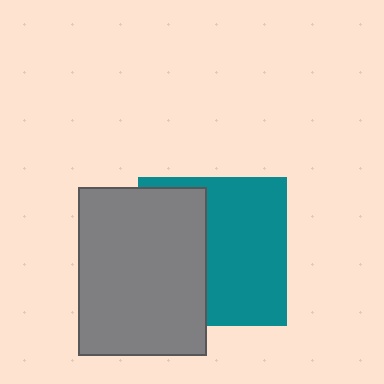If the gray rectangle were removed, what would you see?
You would see the complete teal square.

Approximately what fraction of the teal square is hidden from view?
Roughly 44% of the teal square is hidden behind the gray rectangle.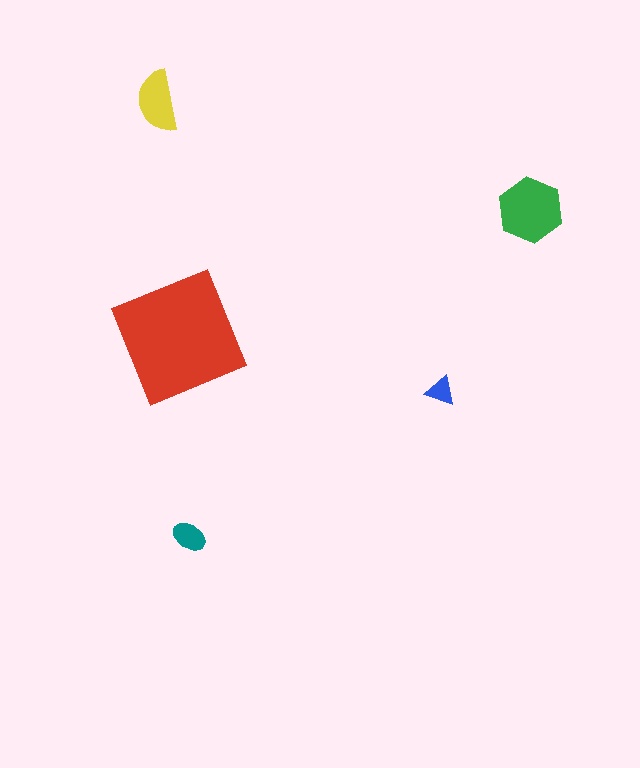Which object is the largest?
The red square.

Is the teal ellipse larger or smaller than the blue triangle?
Larger.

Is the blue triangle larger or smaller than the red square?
Smaller.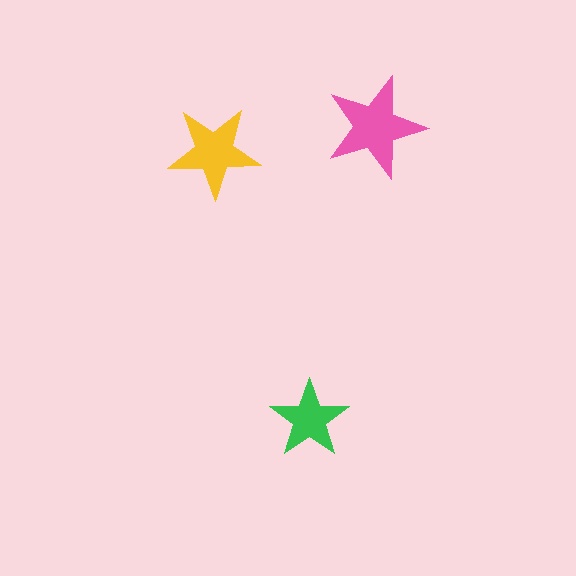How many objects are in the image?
There are 3 objects in the image.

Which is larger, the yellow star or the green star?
The yellow one.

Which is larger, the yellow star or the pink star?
The pink one.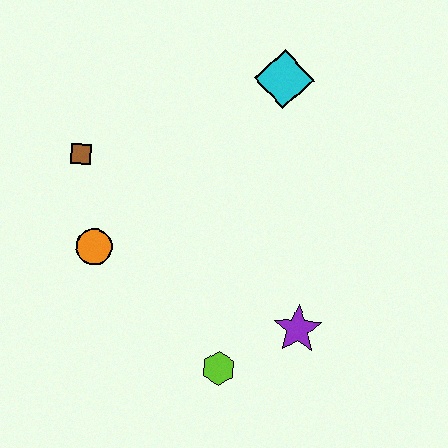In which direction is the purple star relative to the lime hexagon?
The purple star is to the right of the lime hexagon.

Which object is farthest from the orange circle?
The cyan diamond is farthest from the orange circle.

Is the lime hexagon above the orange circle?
No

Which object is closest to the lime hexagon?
The purple star is closest to the lime hexagon.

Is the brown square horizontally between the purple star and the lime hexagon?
No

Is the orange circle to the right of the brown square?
Yes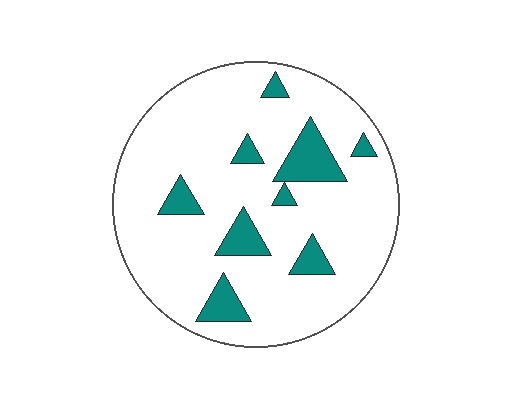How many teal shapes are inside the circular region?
9.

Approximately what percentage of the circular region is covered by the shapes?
Approximately 15%.